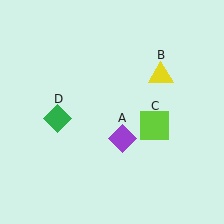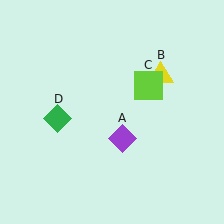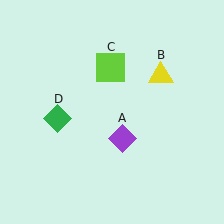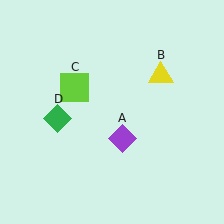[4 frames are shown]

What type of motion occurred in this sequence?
The lime square (object C) rotated counterclockwise around the center of the scene.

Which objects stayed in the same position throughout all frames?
Purple diamond (object A) and yellow triangle (object B) and green diamond (object D) remained stationary.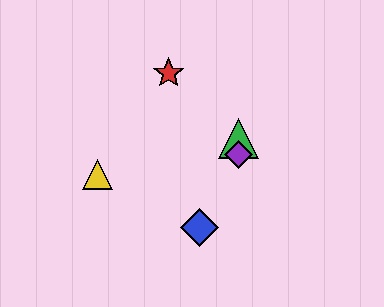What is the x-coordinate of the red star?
The red star is at x≈169.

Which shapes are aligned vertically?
The green triangle, the purple diamond are aligned vertically.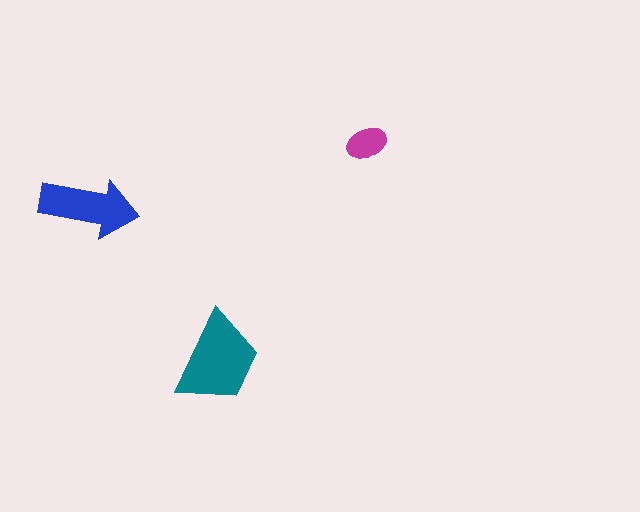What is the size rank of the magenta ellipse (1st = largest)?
3rd.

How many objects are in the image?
There are 3 objects in the image.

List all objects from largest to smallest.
The teal trapezoid, the blue arrow, the magenta ellipse.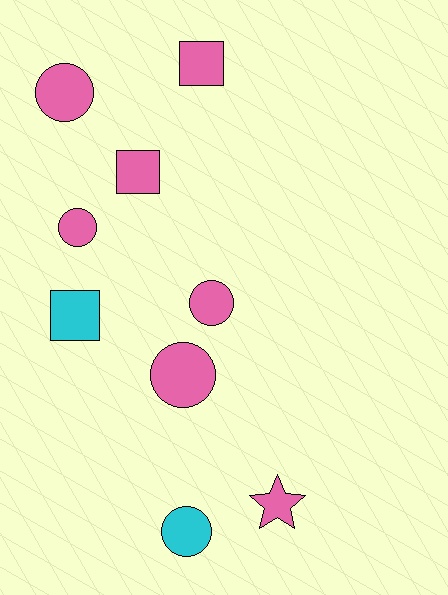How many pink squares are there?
There are 2 pink squares.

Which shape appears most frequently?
Circle, with 5 objects.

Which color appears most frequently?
Pink, with 7 objects.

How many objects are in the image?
There are 9 objects.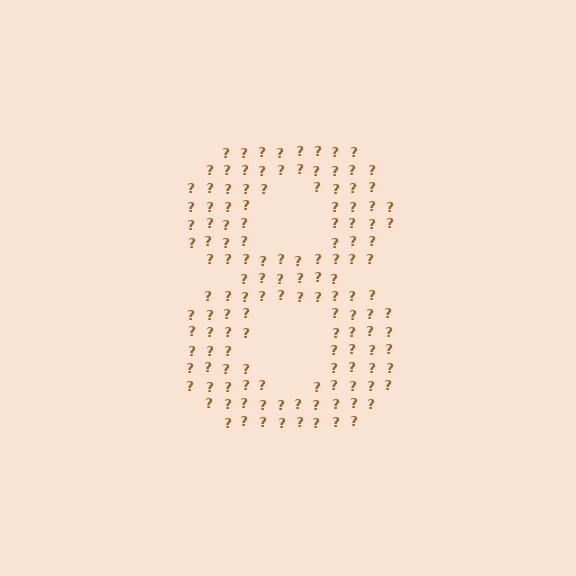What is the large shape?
The large shape is the digit 8.